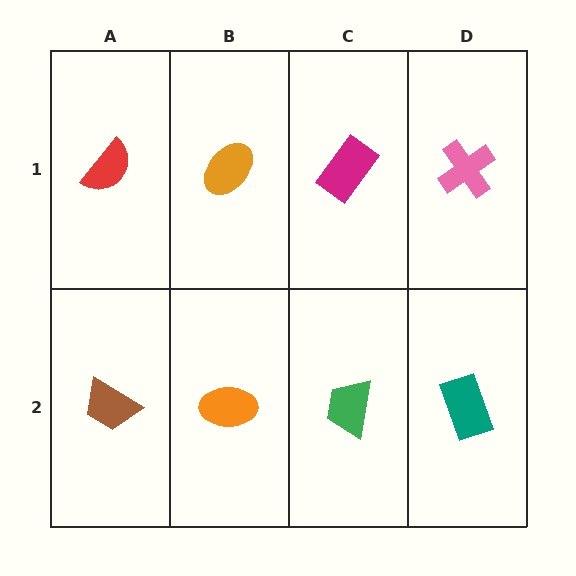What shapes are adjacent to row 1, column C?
A green trapezoid (row 2, column C), an orange ellipse (row 1, column B), a pink cross (row 1, column D).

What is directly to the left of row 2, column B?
A brown trapezoid.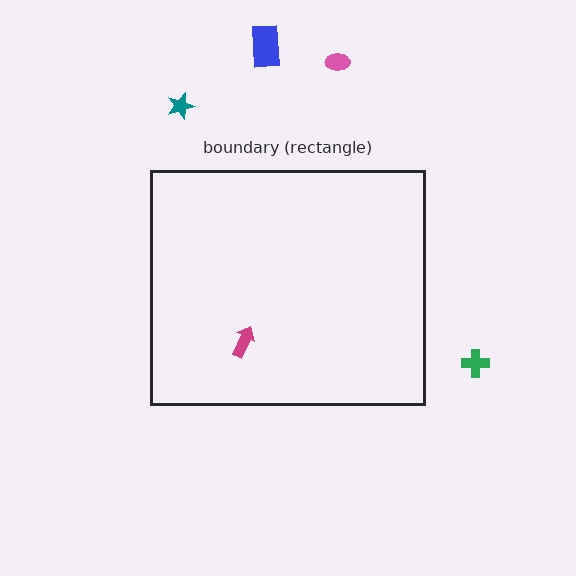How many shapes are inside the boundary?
1 inside, 4 outside.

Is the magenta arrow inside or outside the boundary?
Inside.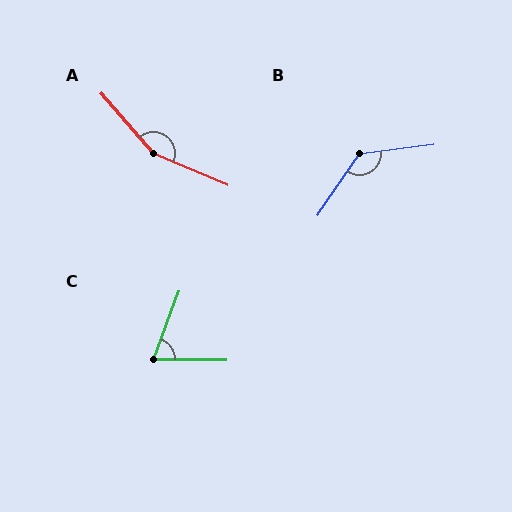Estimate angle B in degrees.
Approximately 131 degrees.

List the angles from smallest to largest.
C (70°), B (131°), A (154°).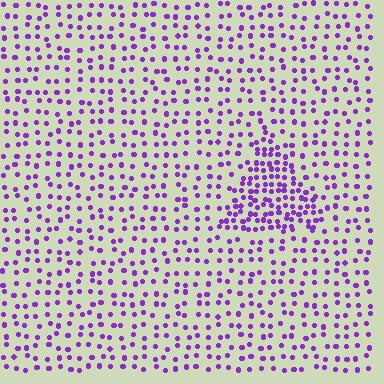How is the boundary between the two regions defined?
The boundary is defined by a change in element density (approximately 2.2x ratio). All elements are the same color, size, and shape.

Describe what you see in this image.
The image contains small purple elements arranged at two different densities. A triangle-shaped region is visible where the elements are more densely packed than the surrounding area.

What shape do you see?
I see a triangle.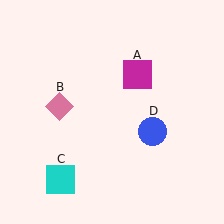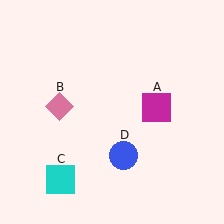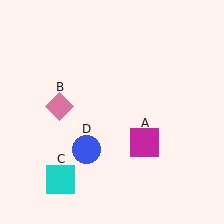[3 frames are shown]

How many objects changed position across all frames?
2 objects changed position: magenta square (object A), blue circle (object D).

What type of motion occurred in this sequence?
The magenta square (object A), blue circle (object D) rotated clockwise around the center of the scene.